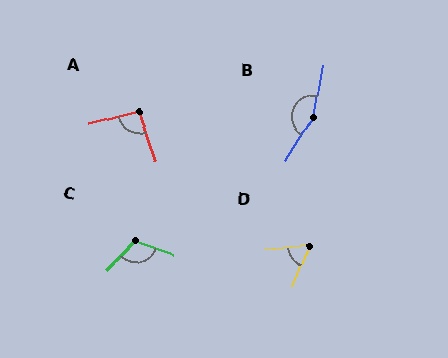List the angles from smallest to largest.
D (62°), A (94°), C (113°), B (159°).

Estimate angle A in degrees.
Approximately 94 degrees.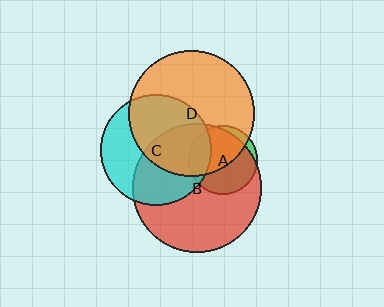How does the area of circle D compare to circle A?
Approximately 3.3 times.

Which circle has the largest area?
Circle B (red).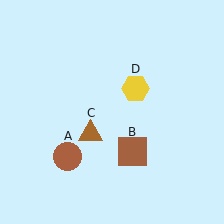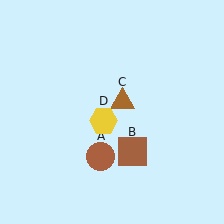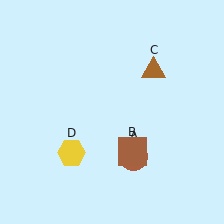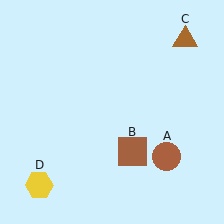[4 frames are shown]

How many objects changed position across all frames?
3 objects changed position: brown circle (object A), brown triangle (object C), yellow hexagon (object D).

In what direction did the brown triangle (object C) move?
The brown triangle (object C) moved up and to the right.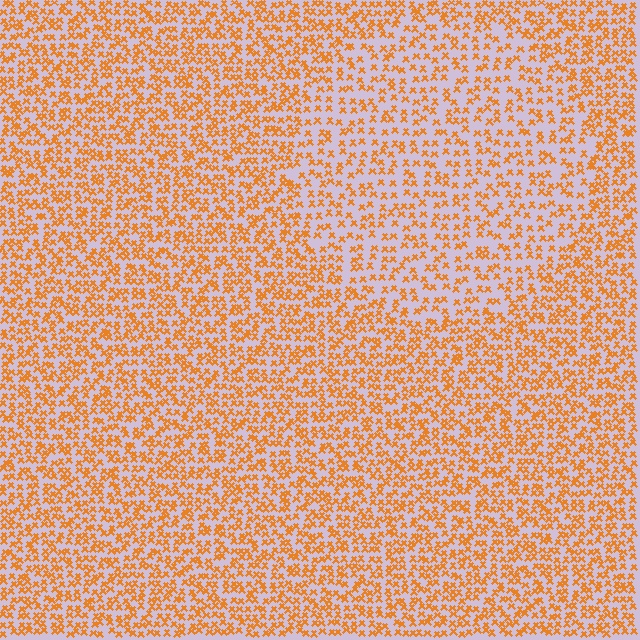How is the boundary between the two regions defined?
The boundary is defined by a change in element density (approximately 1.7x ratio). All elements are the same color, size, and shape.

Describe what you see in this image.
The image contains small orange elements arranged at two different densities. A circle-shaped region is visible where the elements are less densely packed than the surrounding area.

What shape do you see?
I see a circle.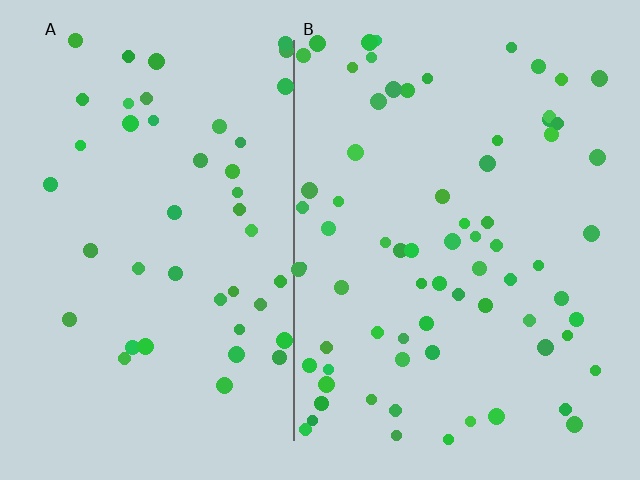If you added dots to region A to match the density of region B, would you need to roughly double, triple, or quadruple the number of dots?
Approximately double.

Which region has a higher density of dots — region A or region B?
B (the right).